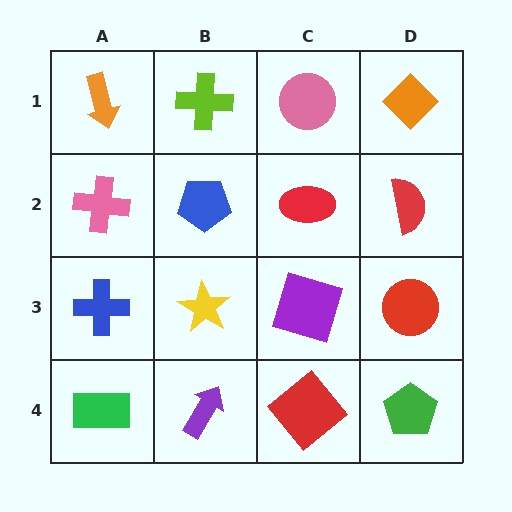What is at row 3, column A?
A blue cross.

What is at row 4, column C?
A red diamond.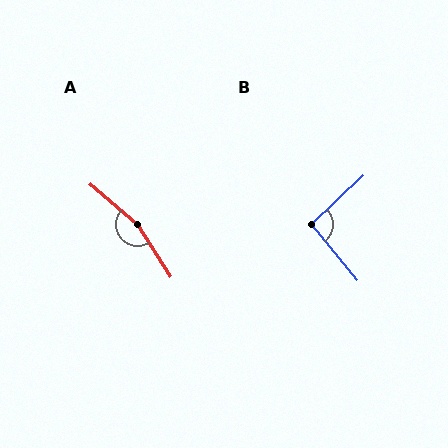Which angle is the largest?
A, at approximately 162 degrees.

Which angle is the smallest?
B, at approximately 94 degrees.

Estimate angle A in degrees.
Approximately 162 degrees.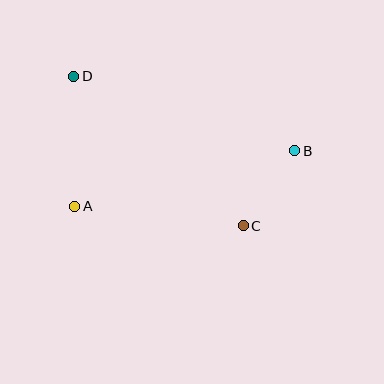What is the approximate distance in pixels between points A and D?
The distance between A and D is approximately 130 pixels.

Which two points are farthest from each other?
Points B and D are farthest from each other.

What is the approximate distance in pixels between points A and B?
The distance between A and B is approximately 227 pixels.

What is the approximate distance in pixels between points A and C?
The distance between A and C is approximately 169 pixels.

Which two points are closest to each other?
Points B and C are closest to each other.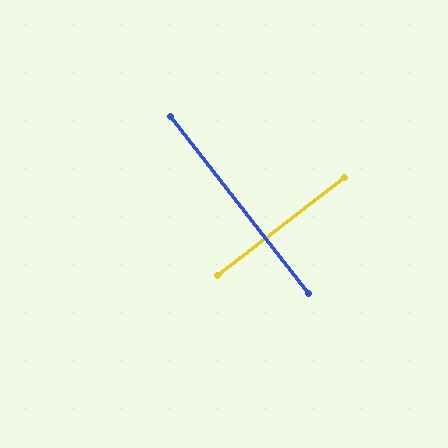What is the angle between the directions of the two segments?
Approximately 90 degrees.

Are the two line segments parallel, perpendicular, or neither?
Perpendicular — they meet at approximately 90°.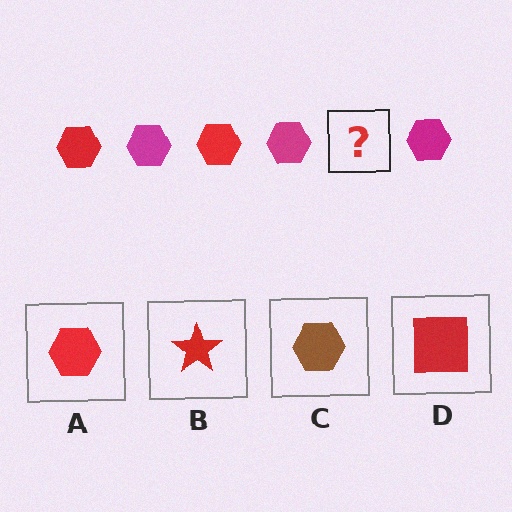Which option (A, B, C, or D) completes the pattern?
A.